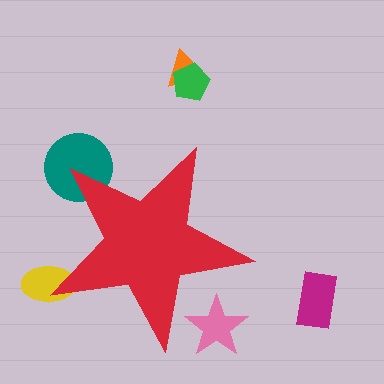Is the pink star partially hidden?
Yes, the pink star is partially hidden behind the red star.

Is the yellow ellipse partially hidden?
Yes, the yellow ellipse is partially hidden behind the red star.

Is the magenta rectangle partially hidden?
No, the magenta rectangle is fully visible.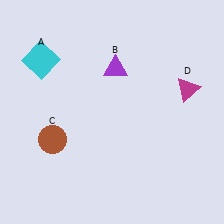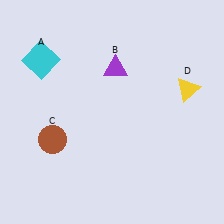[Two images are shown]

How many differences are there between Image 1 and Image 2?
There is 1 difference between the two images.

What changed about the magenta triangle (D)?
In Image 1, D is magenta. In Image 2, it changed to yellow.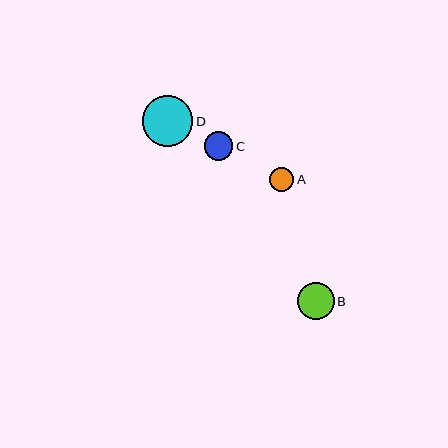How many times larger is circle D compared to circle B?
Circle D is approximately 1.4 times the size of circle B.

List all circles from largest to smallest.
From largest to smallest: D, B, C, A.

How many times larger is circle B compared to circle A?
Circle B is approximately 1.5 times the size of circle A.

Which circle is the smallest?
Circle A is the smallest with a size of approximately 24 pixels.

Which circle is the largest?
Circle D is the largest with a size of approximately 51 pixels.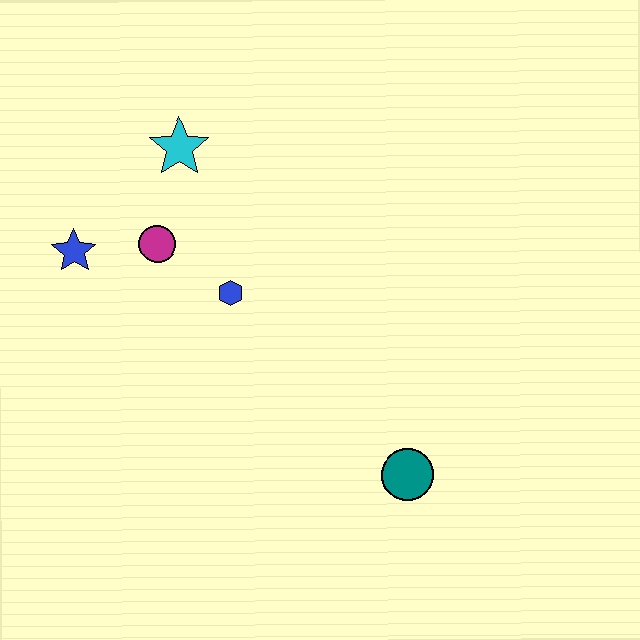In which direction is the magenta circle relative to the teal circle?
The magenta circle is to the left of the teal circle.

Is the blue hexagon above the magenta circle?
No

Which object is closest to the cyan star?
The magenta circle is closest to the cyan star.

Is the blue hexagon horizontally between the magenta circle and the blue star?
No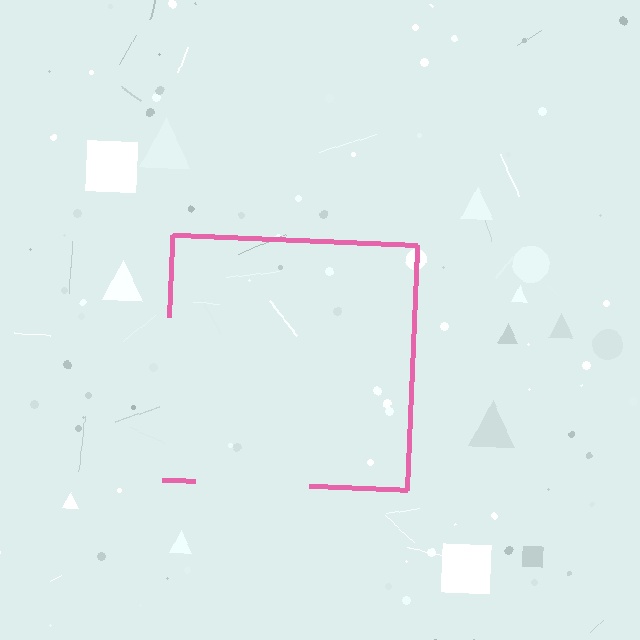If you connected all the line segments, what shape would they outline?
They would outline a square.